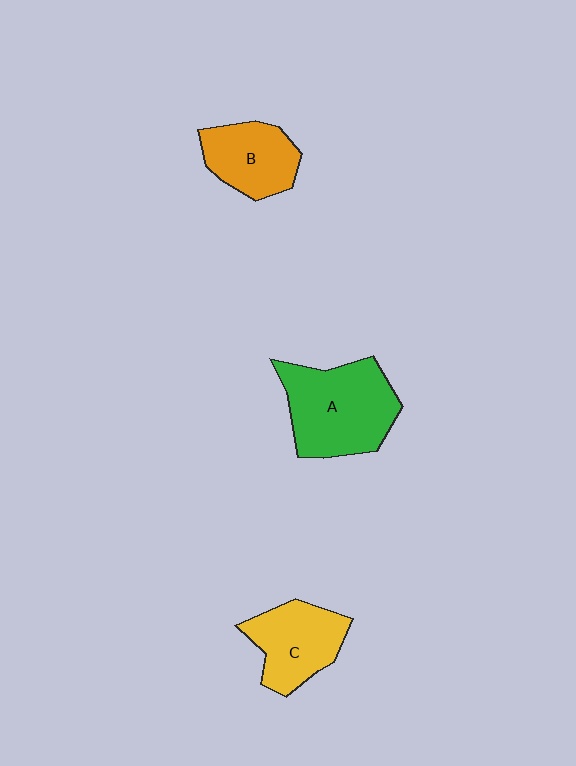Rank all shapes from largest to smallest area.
From largest to smallest: A (green), C (yellow), B (orange).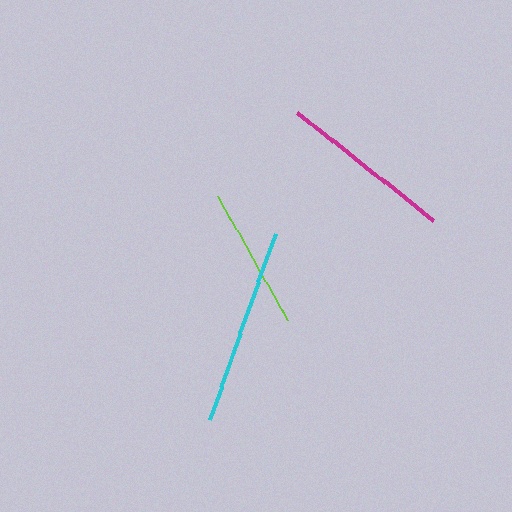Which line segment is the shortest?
The lime line is the shortest at approximately 143 pixels.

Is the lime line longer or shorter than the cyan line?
The cyan line is longer than the lime line.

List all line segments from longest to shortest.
From longest to shortest: cyan, magenta, lime.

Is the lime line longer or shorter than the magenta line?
The magenta line is longer than the lime line.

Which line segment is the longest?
The cyan line is the longest at approximately 198 pixels.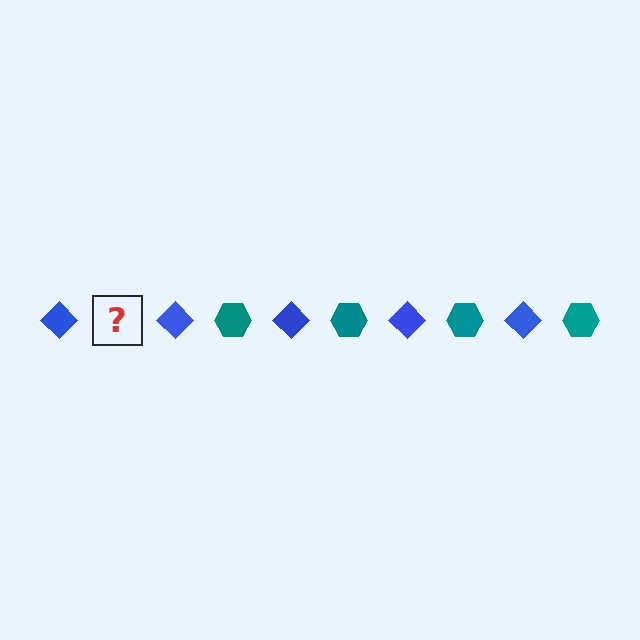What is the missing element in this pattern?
The missing element is a teal hexagon.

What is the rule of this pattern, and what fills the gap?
The rule is that the pattern alternates between blue diamond and teal hexagon. The gap should be filled with a teal hexagon.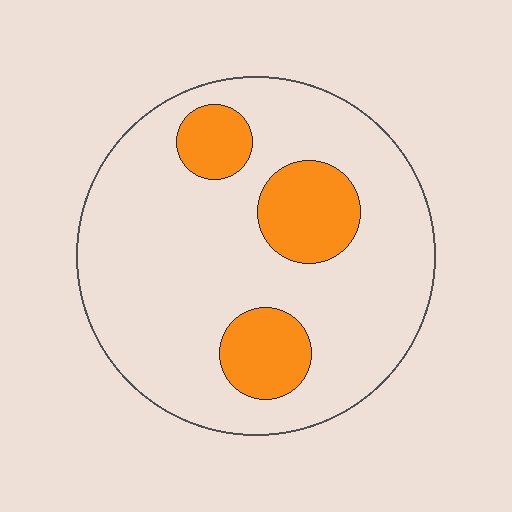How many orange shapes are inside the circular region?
3.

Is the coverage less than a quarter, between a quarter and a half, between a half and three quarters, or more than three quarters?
Less than a quarter.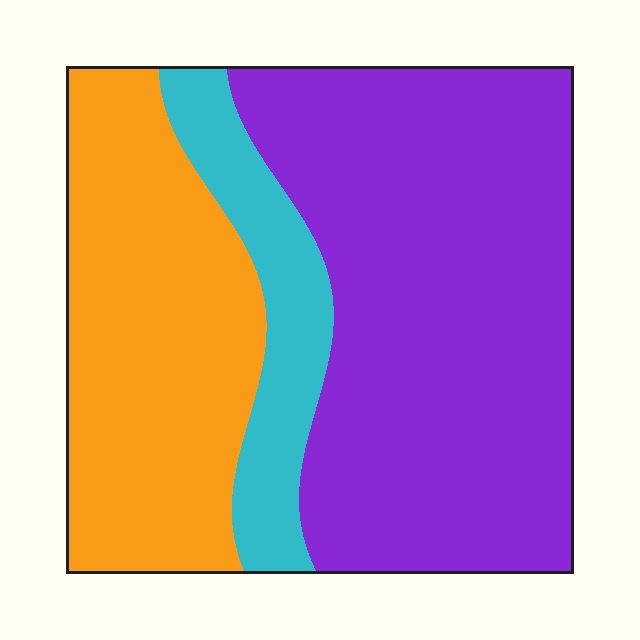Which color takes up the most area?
Purple, at roughly 55%.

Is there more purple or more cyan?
Purple.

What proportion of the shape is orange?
Orange covers about 30% of the shape.